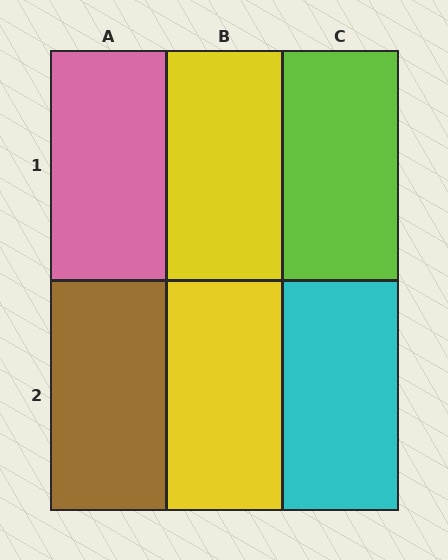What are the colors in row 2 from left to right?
Brown, yellow, cyan.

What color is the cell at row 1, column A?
Pink.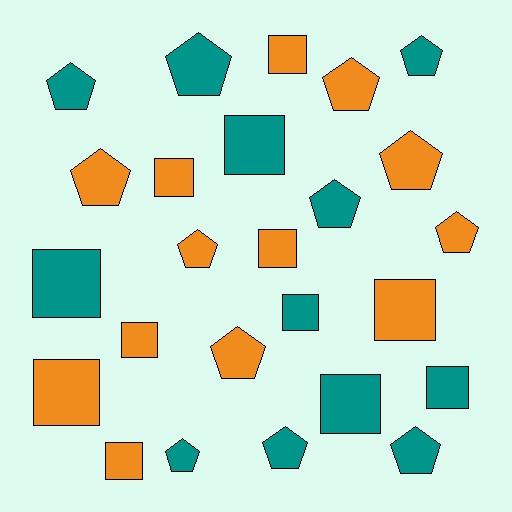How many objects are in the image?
There are 25 objects.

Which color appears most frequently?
Orange, with 13 objects.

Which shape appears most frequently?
Pentagon, with 13 objects.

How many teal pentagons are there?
There are 7 teal pentagons.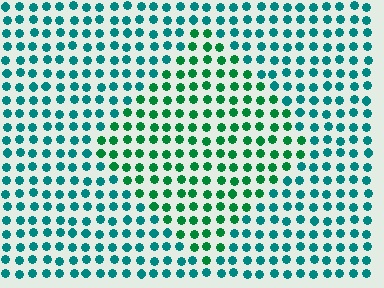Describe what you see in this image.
The image is filled with small teal elements in a uniform arrangement. A diamond-shaped region is visible where the elements are tinted to a slightly different hue, forming a subtle color boundary.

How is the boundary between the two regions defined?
The boundary is defined purely by a slight shift in hue (about 35 degrees). Spacing, size, and orientation are identical on both sides.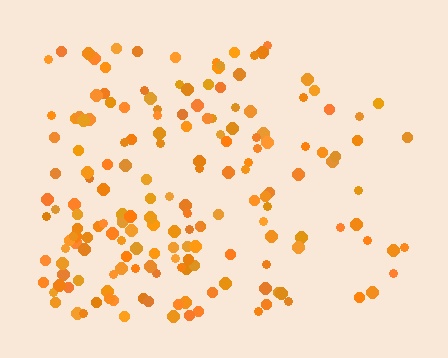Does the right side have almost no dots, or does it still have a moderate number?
Still a moderate number, just noticeably fewer than the left.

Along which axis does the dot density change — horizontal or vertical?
Horizontal.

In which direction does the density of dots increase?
From right to left, with the left side densest.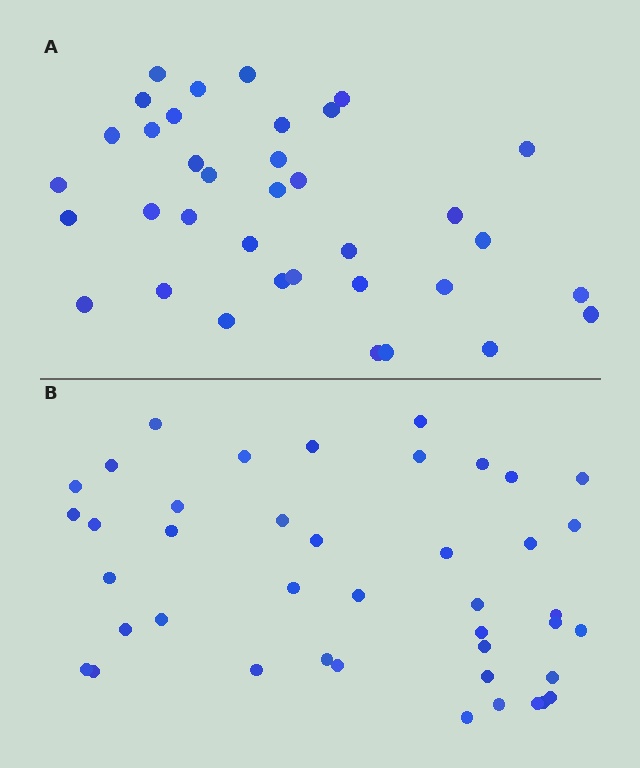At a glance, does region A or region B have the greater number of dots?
Region B (the bottom region) has more dots.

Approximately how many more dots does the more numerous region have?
Region B has about 6 more dots than region A.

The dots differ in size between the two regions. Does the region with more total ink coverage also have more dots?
No. Region A has more total ink coverage because its dots are larger, but region B actually contains more individual dots. Total area can be misleading — the number of items is what matters here.